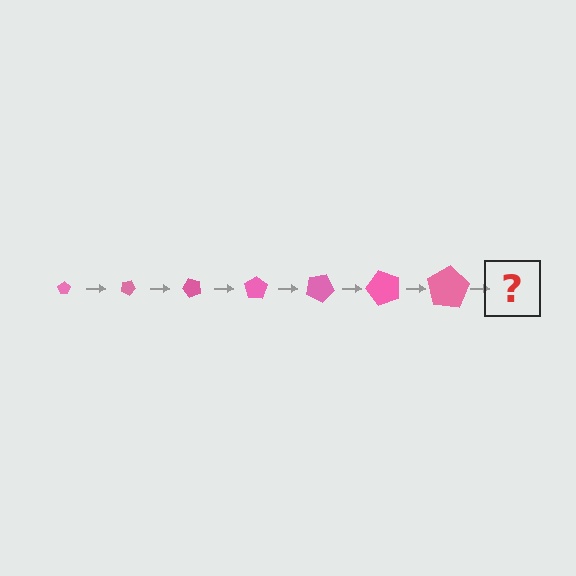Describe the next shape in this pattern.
It should be a pentagon, larger than the previous one and rotated 175 degrees from the start.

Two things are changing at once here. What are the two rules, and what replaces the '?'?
The two rules are that the pentagon grows larger each step and it rotates 25 degrees each step. The '?' should be a pentagon, larger than the previous one and rotated 175 degrees from the start.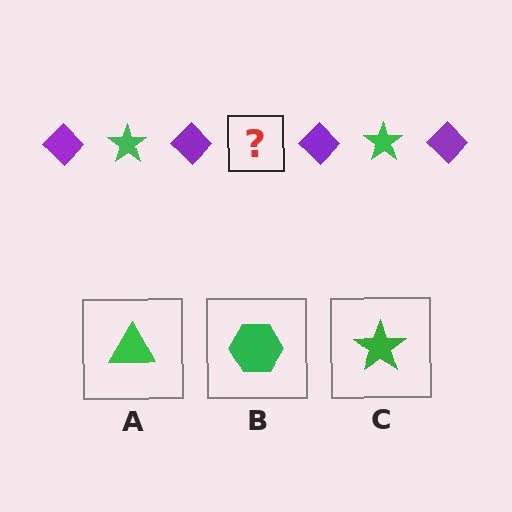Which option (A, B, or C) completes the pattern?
C.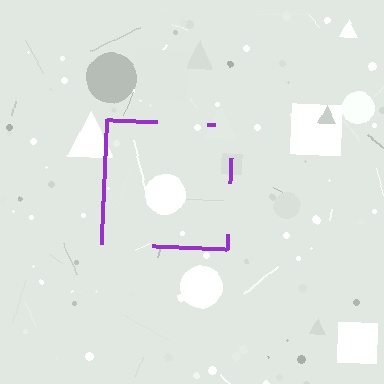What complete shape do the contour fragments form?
The contour fragments form a square.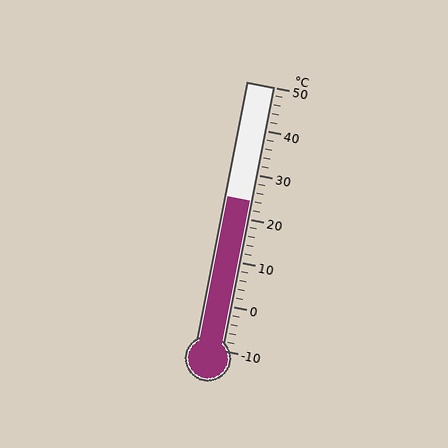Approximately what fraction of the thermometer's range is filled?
The thermometer is filled to approximately 55% of its range.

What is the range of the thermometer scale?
The thermometer scale ranges from -10°C to 50°C.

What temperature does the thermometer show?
The thermometer shows approximately 24°C.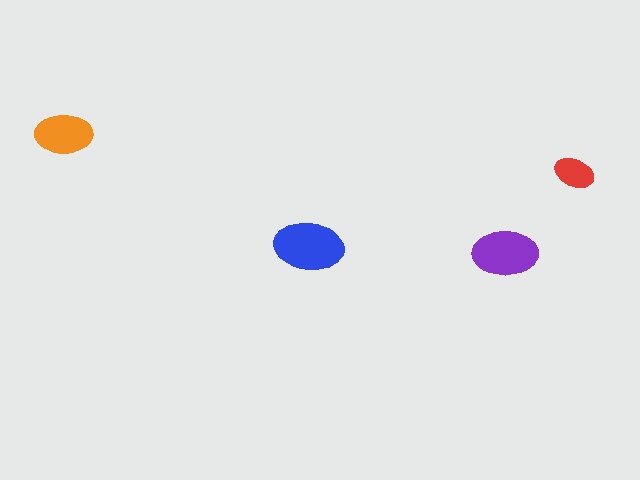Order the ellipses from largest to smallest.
the blue one, the purple one, the orange one, the red one.